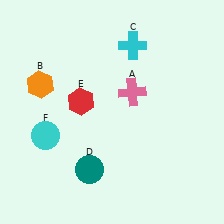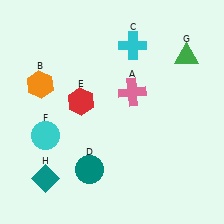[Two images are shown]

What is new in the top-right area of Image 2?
A green triangle (G) was added in the top-right area of Image 2.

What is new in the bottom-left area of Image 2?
A teal diamond (H) was added in the bottom-left area of Image 2.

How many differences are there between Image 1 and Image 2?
There are 2 differences between the two images.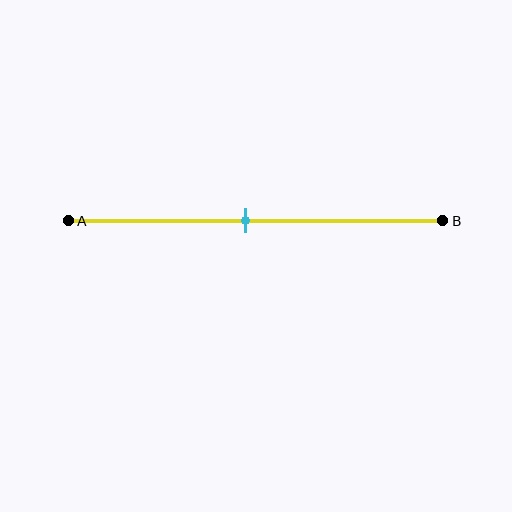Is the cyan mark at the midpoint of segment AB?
Yes, the mark is approximately at the midpoint.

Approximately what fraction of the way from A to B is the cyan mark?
The cyan mark is approximately 45% of the way from A to B.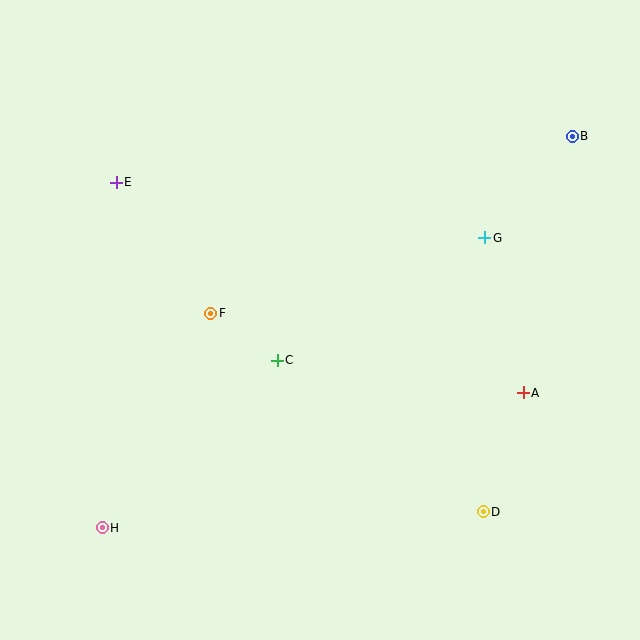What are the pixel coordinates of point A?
Point A is at (523, 393).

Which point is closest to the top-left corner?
Point E is closest to the top-left corner.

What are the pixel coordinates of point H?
Point H is at (102, 528).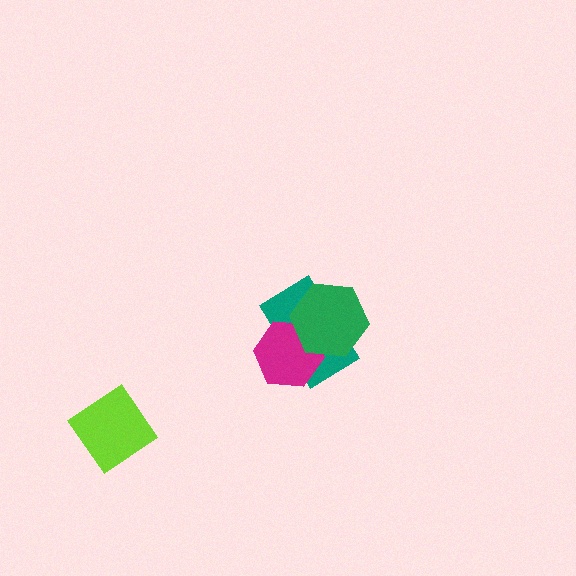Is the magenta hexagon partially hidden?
Yes, it is partially covered by another shape.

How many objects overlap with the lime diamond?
0 objects overlap with the lime diamond.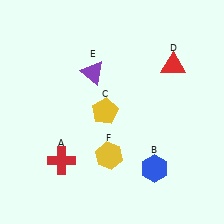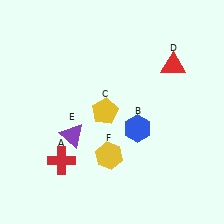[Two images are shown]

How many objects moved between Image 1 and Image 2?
2 objects moved between the two images.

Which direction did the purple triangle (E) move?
The purple triangle (E) moved down.